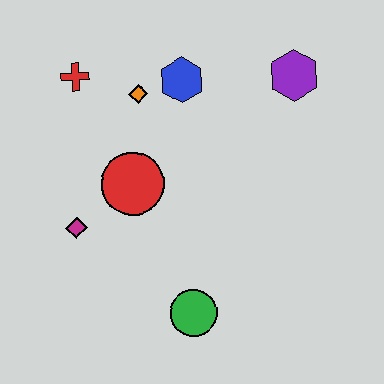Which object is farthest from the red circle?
The purple hexagon is farthest from the red circle.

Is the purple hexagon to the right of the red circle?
Yes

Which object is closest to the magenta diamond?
The red circle is closest to the magenta diamond.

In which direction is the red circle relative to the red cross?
The red circle is below the red cross.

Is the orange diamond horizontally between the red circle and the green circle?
Yes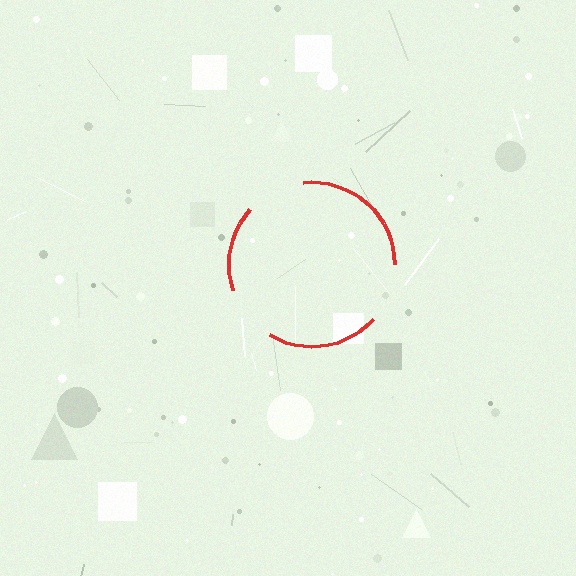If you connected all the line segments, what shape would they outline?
They would outline a circle.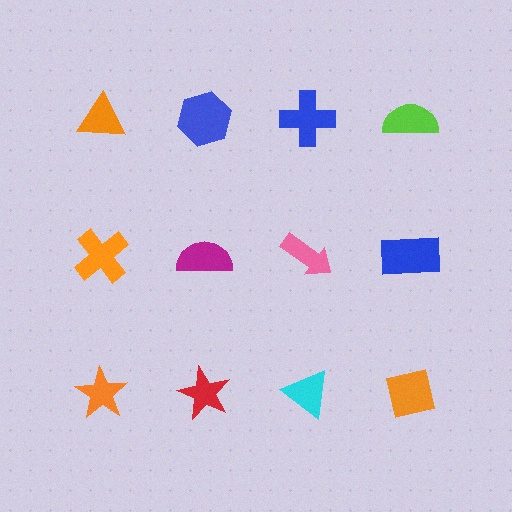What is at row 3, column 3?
A cyan triangle.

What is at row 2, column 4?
A blue rectangle.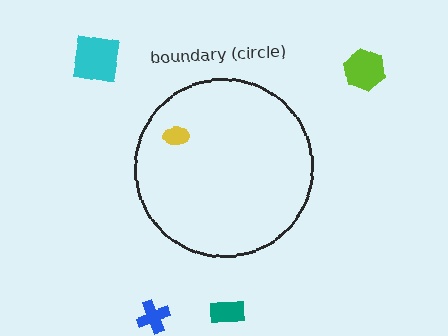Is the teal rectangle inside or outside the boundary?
Outside.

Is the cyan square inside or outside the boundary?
Outside.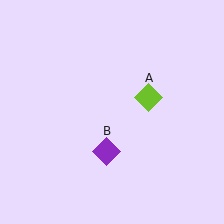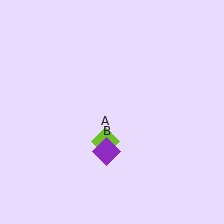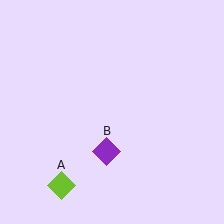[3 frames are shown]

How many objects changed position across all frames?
1 object changed position: lime diamond (object A).